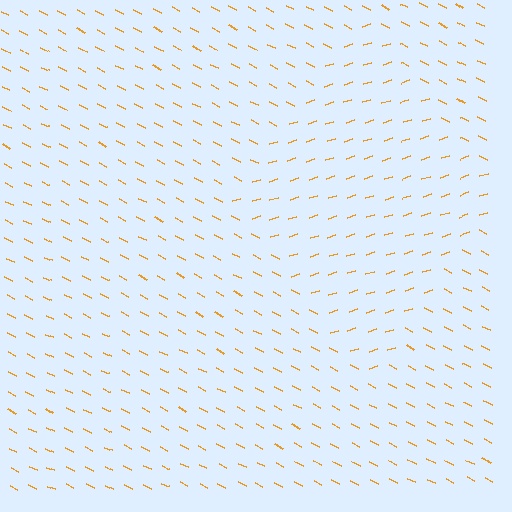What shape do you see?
I see a diamond.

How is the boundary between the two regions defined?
The boundary is defined purely by a change in line orientation (approximately 45 degrees difference). All lines are the same color and thickness.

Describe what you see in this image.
The image is filled with small orange line segments. A diamond region in the image has lines oriented differently from the surrounding lines, creating a visible texture boundary.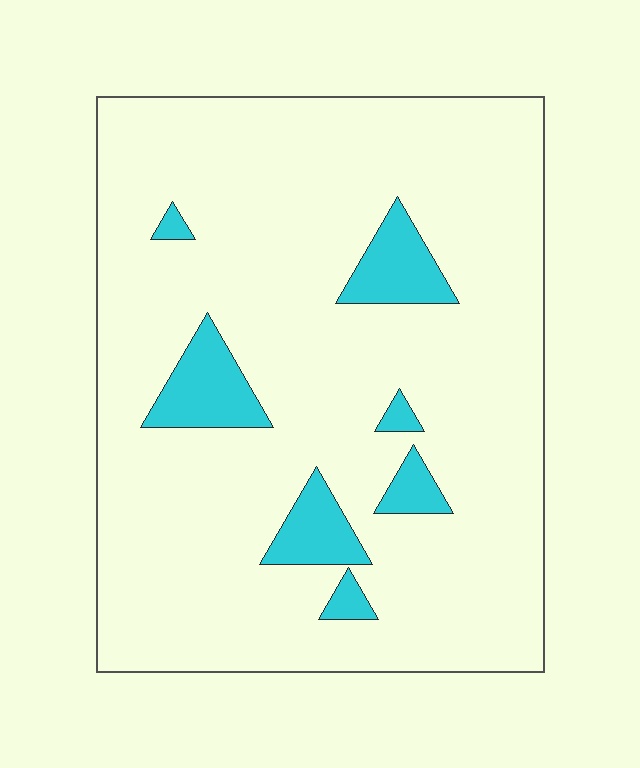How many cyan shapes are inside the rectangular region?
7.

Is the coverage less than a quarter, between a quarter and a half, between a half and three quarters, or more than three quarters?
Less than a quarter.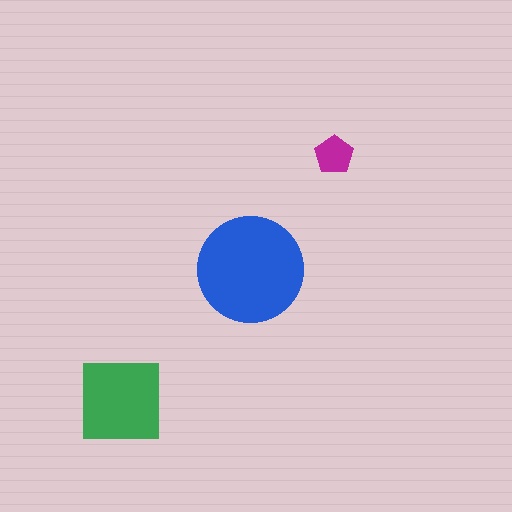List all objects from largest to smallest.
The blue circle, the green square, the magenta pentagon.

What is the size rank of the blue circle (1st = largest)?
1st.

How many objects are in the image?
There are 3 objects in the image.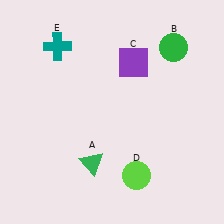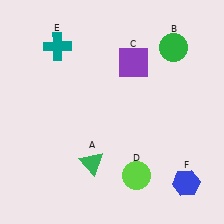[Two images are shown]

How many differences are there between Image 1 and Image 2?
There is 1 difference between the two images.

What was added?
A blue hexagon (F) was added in Image 2.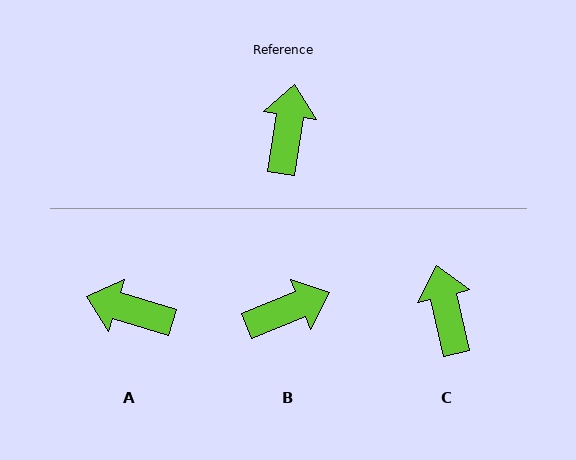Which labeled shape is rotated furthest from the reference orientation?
A, about 82 degrees away.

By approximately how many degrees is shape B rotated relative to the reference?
Approximately 60 degrees clockwise.